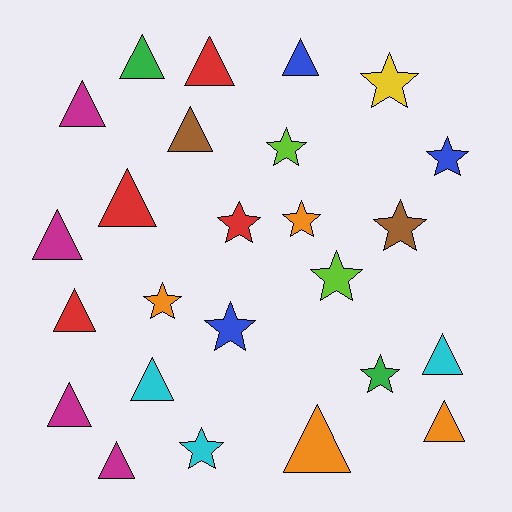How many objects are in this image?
There are 25 objects.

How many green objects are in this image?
There are 2 green objects.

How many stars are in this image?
There are 11 stars.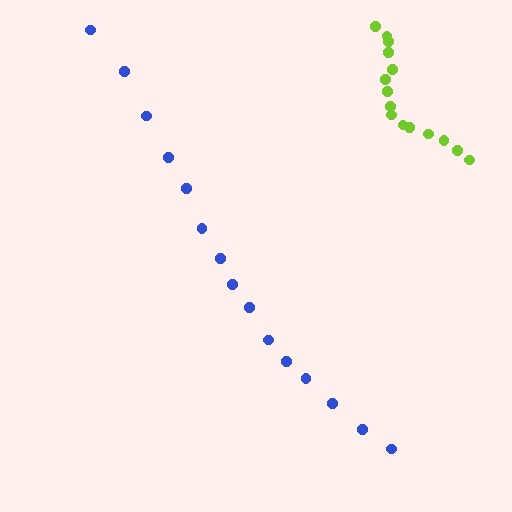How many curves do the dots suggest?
There are 2 distinct paths.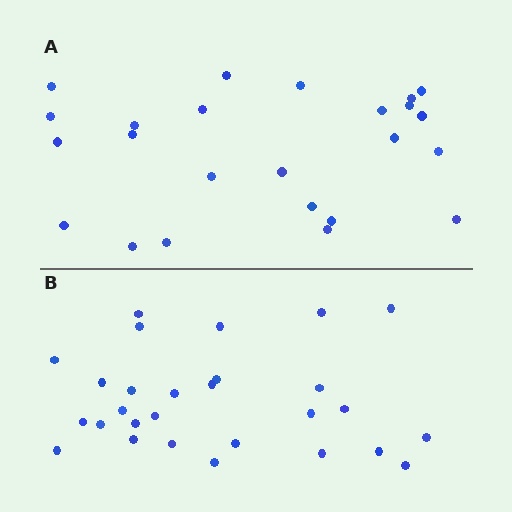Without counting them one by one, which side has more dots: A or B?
Region B (the bottom region) has more dots.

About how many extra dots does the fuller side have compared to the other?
Region B has about 4 more dots than region A.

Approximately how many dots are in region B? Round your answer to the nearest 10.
About 30 dots. (The exact count is 28, which rounds to 30.)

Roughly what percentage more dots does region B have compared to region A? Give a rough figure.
About 15% more.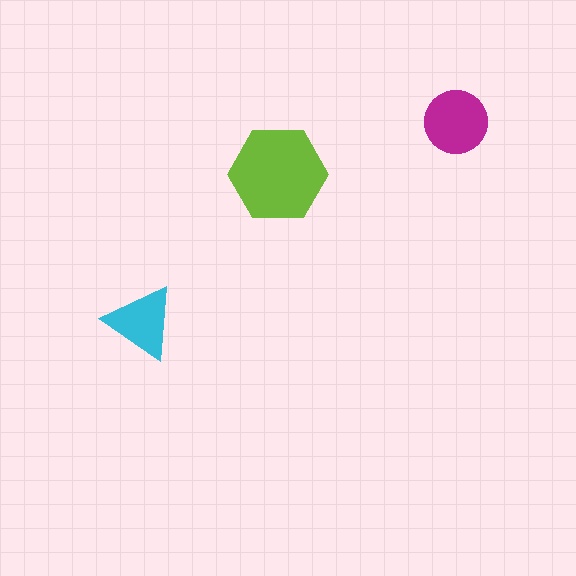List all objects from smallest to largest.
The cyan triangle, the magenta circle, the lime hexagon.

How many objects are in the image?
There are 3 objects in the image.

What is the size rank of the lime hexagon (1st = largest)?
1st.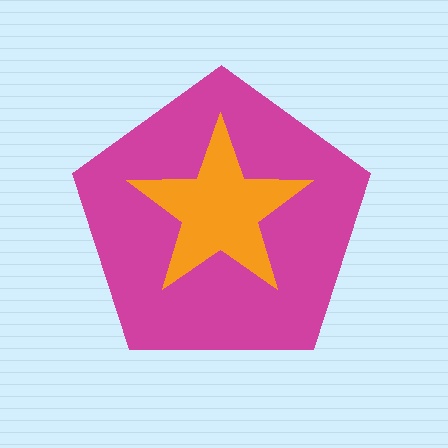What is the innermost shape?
The orange star.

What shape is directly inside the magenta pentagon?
The orange star.